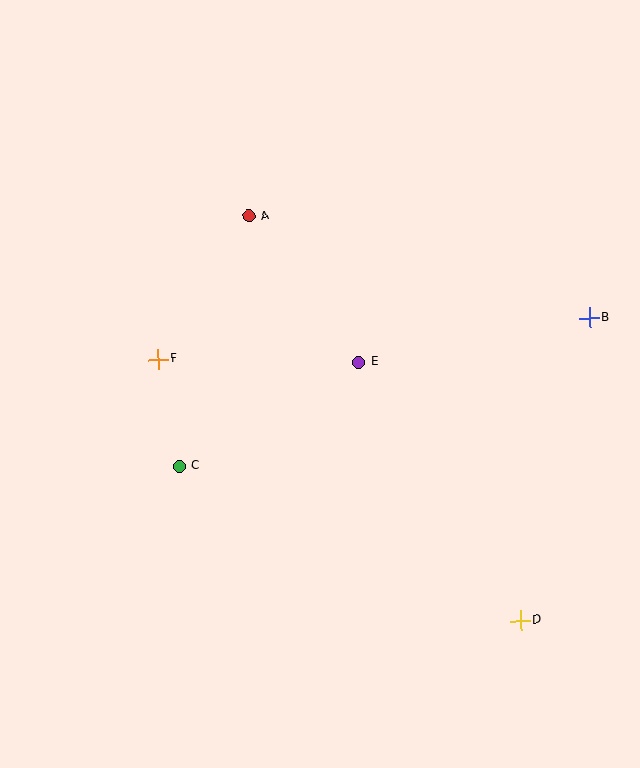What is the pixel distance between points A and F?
The distance between A and F is 169 pixels.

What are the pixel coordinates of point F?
Point F is at (158, 360).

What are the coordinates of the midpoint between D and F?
The midpoint between D and F is at (339, 490).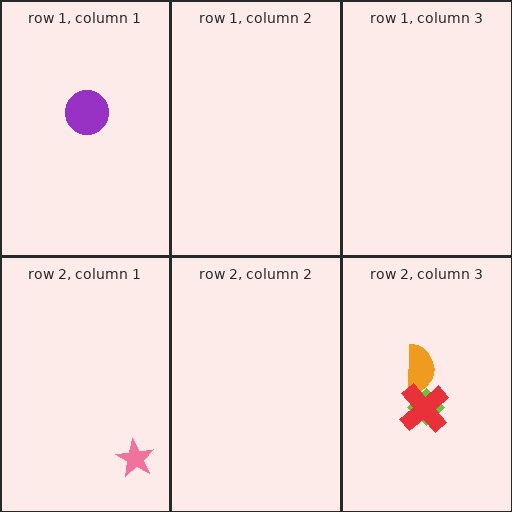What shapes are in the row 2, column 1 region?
The pink star.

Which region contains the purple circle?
The row 1, column 1 region.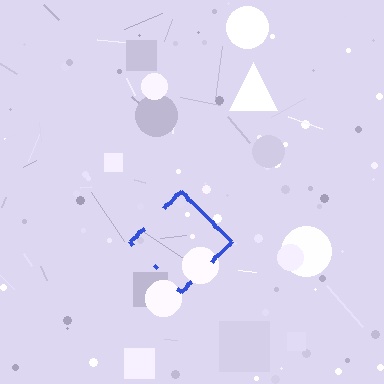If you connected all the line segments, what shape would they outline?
They would outline a diamond.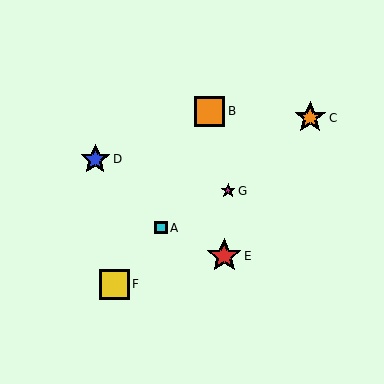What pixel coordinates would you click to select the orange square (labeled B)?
Click at (209, 111) to select the orange square B.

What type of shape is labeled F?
Shape F is a yellow square.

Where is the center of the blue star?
The center of the blue star is at (95, 159).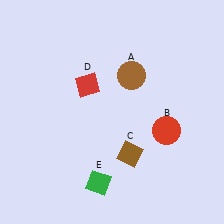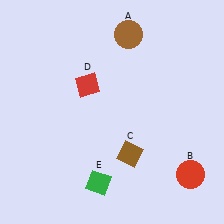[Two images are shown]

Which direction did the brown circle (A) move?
The brown circle (A) moved up.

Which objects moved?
The objects that moved are: the brown circle (A), the red circle (B).